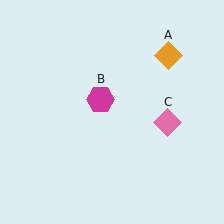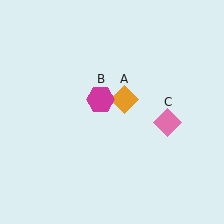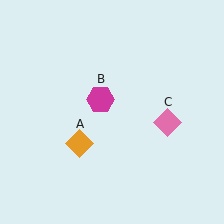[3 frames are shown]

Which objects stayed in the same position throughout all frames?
Magenta hexagon (object B) and pink diamond (object C) remained stationary.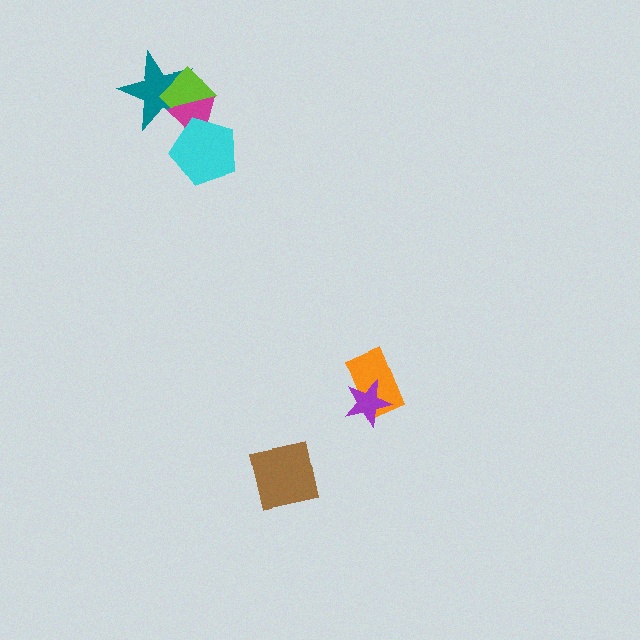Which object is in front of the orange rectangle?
The purple star is in front of the orange rectangle.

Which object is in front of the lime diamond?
The magenta triangle is in front of the lime diamond.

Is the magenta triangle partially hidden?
Yes, it is partially covered by another shape.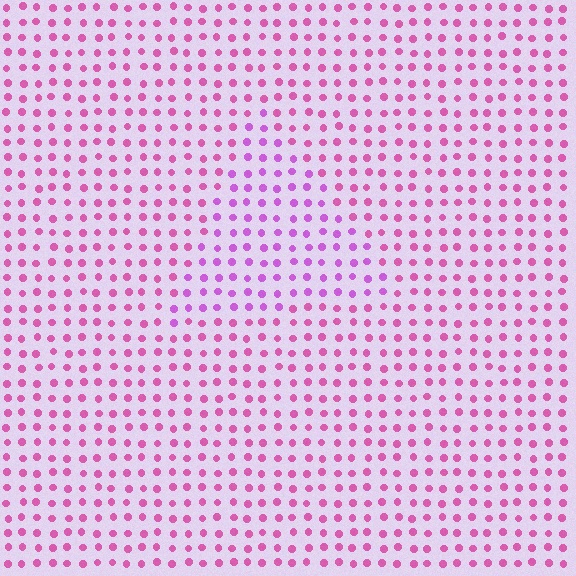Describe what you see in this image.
The image is filled with small pink elements in a uniform arrangement. A triangle-shaped region is visible where the elements are tinted to a slightly different hue, forming a subtle color boundary.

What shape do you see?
I see a triangle.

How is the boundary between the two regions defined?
The boundary is defined purely by a slight shift in hue (about 27 degrees). Spacing, size, and orientation are identical on both sides.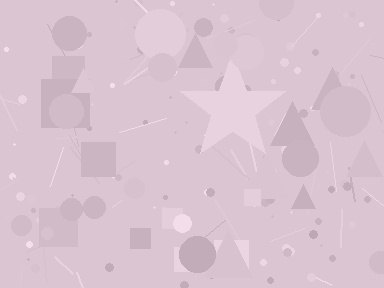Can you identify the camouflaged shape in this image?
The camouflaged shape is a star.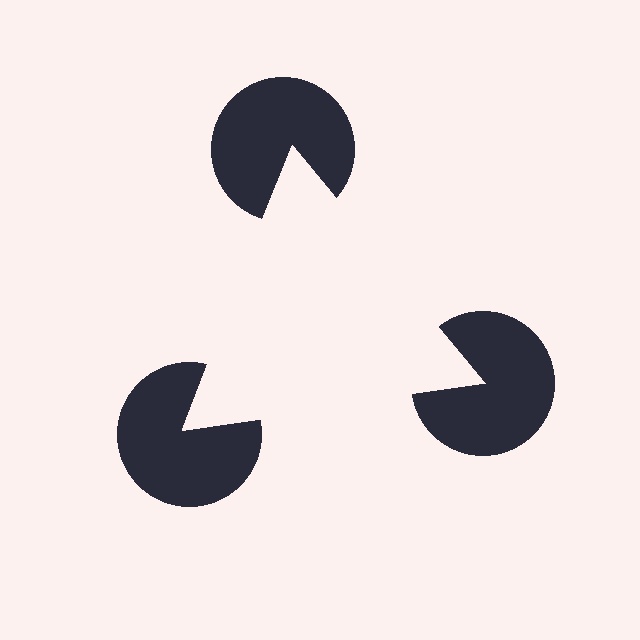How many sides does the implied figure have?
3 sides.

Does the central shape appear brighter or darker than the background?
It typically appears slightly brighter than the background, even though no actual brightness change is drawn.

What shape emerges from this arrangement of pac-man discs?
An illusory triangle — its edges are inferred from the aligned wedge cuts in the pac-man discs, not physically drawn.